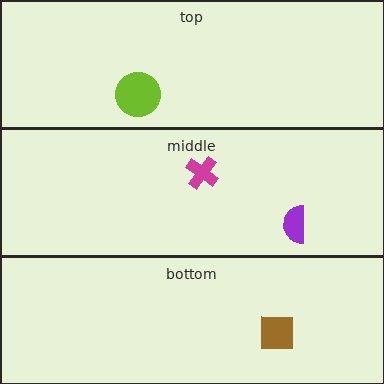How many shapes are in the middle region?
2.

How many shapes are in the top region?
1.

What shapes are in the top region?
The lime circle.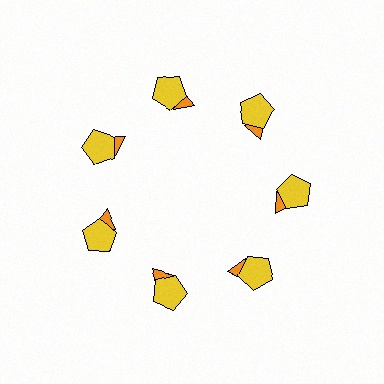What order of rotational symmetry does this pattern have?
This pattern has 7-fold rotational symmetry.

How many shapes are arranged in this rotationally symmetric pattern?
There are 14 shapes, arranged in 7 groups of 2.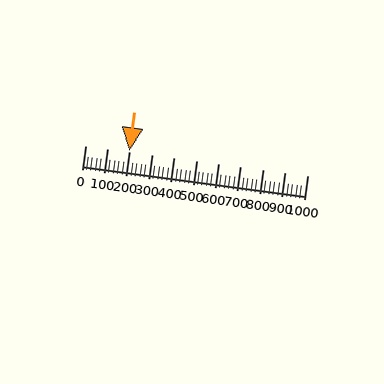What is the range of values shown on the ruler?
The ruler shows values from 0 to 1000.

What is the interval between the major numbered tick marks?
The major tick marks are spaced 100 units apart.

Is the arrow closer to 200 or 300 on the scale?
The arrow is closer to 200.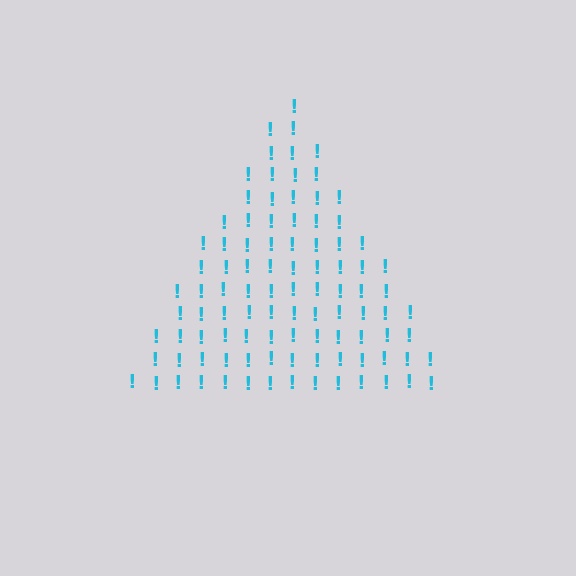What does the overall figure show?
The overall figure shows a triangle.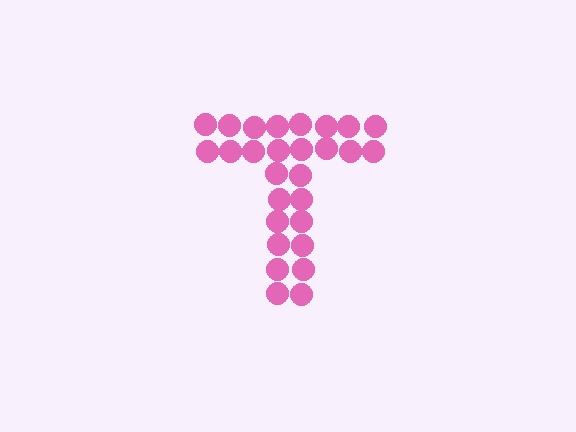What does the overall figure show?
The overall figure shows the letter T.